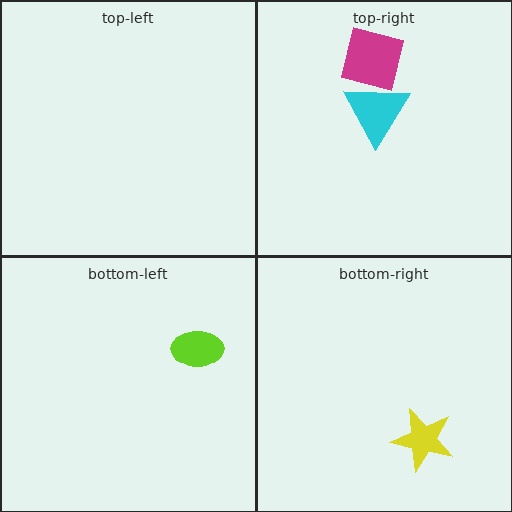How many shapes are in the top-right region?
2.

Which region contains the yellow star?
The bottom-right region.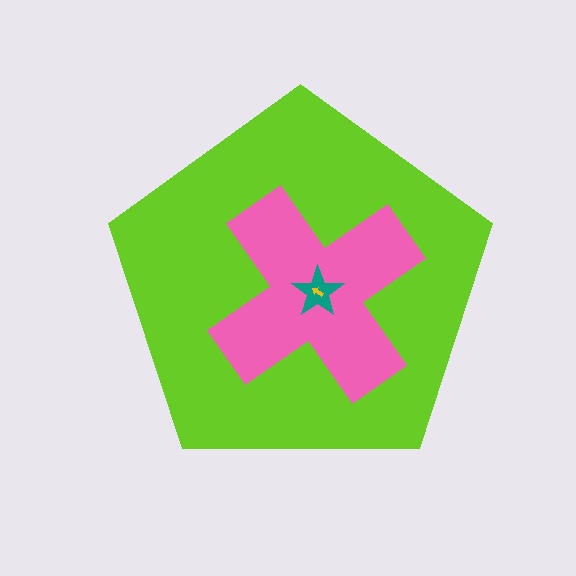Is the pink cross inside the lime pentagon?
Yes.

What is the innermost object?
The yellow arrow.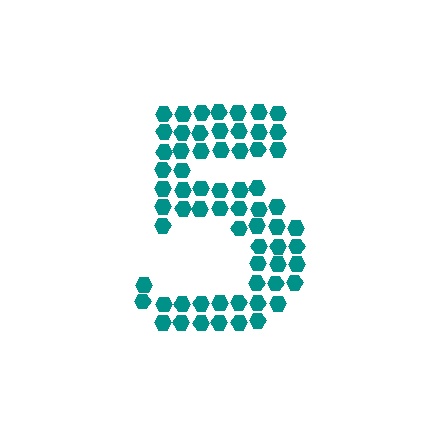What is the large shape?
The large shape is the digit 5.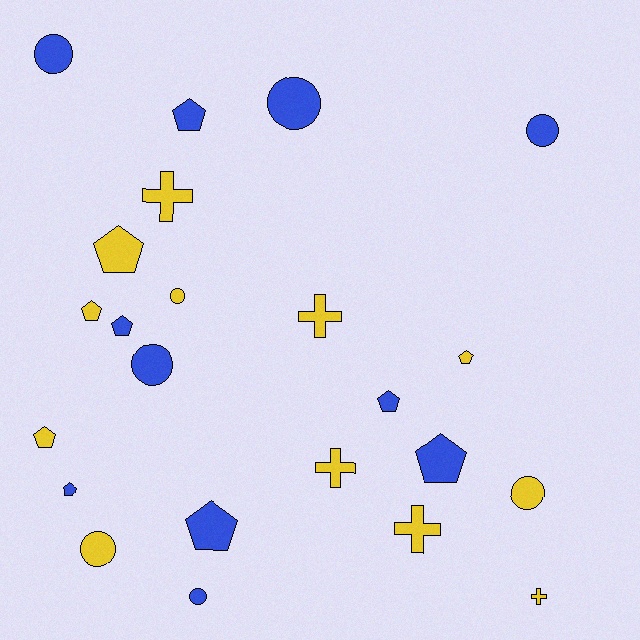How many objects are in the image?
There are 23 objects.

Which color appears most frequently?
Yellow, with 12 objects.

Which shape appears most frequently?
Pentagon, with 10 objects.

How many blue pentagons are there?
There are 6 blue pentagons.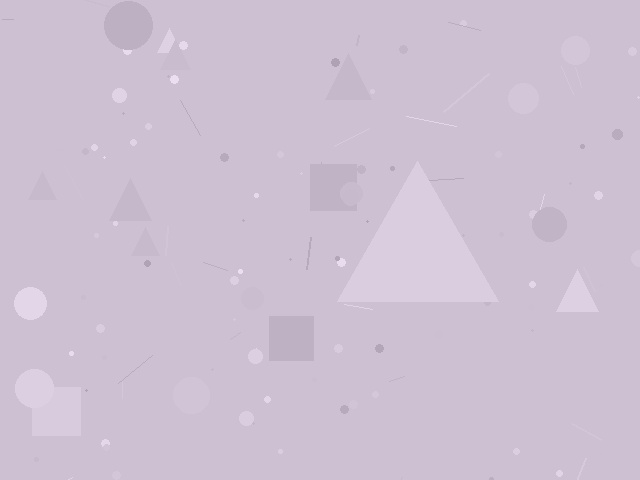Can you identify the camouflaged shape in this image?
The camouflaged shape is a triangle.